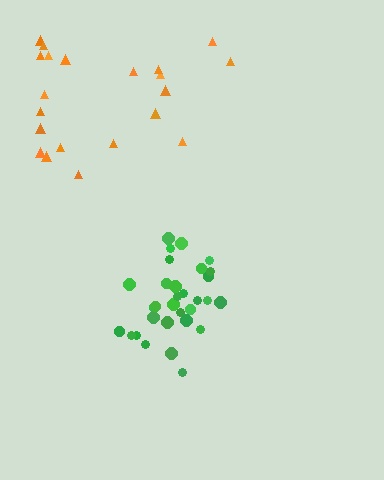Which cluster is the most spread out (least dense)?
Orange.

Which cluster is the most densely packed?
Green.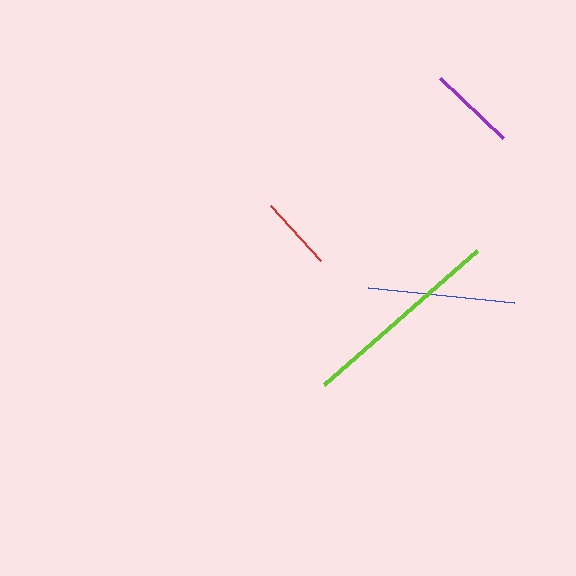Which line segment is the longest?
The lime line is the longest at approximately 203 pixels.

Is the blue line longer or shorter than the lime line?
The lime line is longer than the blue line.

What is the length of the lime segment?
The lime segment is approximately 203 pixels long.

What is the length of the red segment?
The red segment is approximately 75 pixels long.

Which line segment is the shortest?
The red line is the shortest at approximately 75 pixels.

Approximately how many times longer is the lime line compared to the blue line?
The lime line is approximately 1.4 times the length of the blue line.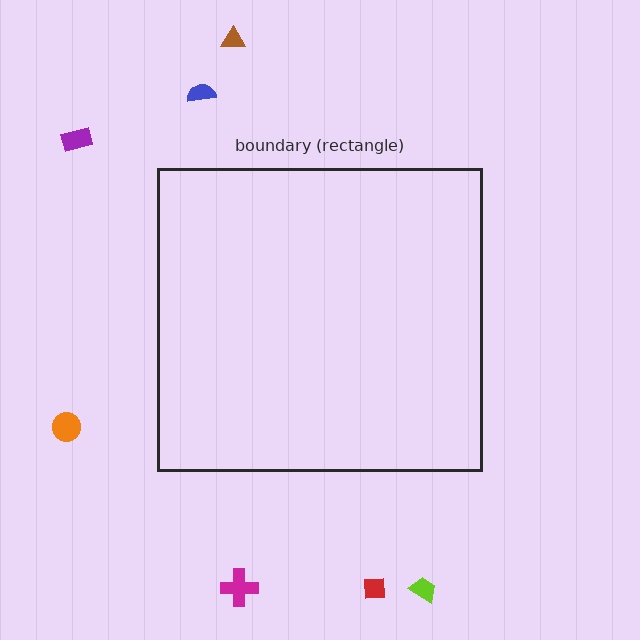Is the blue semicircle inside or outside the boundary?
Outside.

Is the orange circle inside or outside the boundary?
Outside.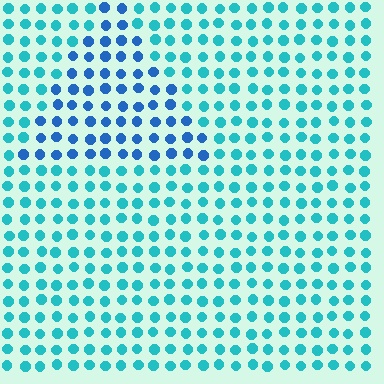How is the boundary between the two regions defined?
The boundary is defined purely by a slight shift in hue (about 32 degrees). Spacing, size, and orientation are identical on both sides.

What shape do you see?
I see a triangle.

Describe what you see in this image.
The image is filled with small cyan elements in a uniform arrangement. A triangle-shaped region is visible where the elements are tinted to a slightly different hue, forming a subtle color boundary.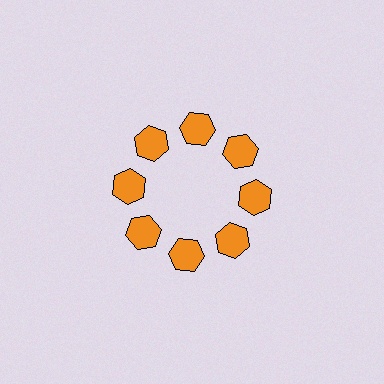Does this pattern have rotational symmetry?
Yes, this pattern has 8-fold rotational symmetry. It looks the same after rotating 45 degrees around the center.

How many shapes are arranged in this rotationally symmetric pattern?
There are 8 shapes, arranged in 8 groups of 1.